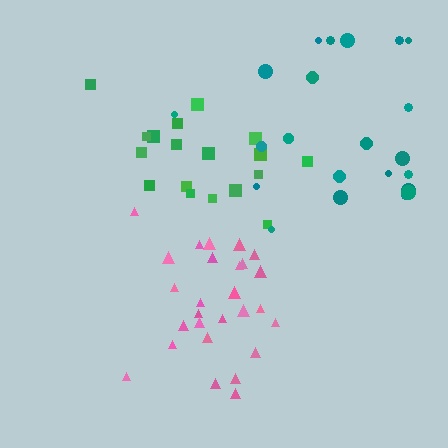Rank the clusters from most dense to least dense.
pink, green, teal.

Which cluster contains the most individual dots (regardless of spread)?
Pink (28).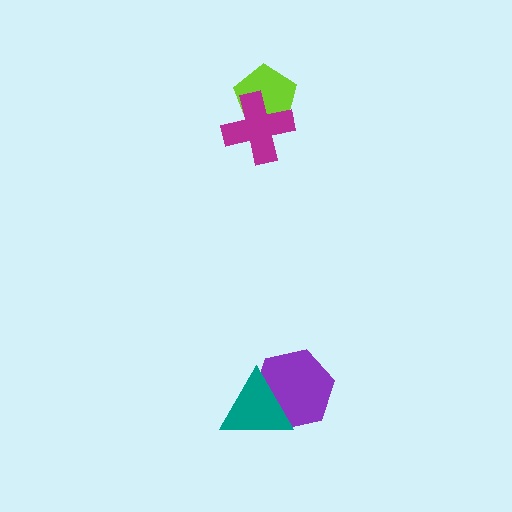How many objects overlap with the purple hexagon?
1 object overlaps with the purple hexagon.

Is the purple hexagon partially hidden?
Yes, it is partially covered by another shape.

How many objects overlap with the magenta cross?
1 object overlaps with the magenta cross.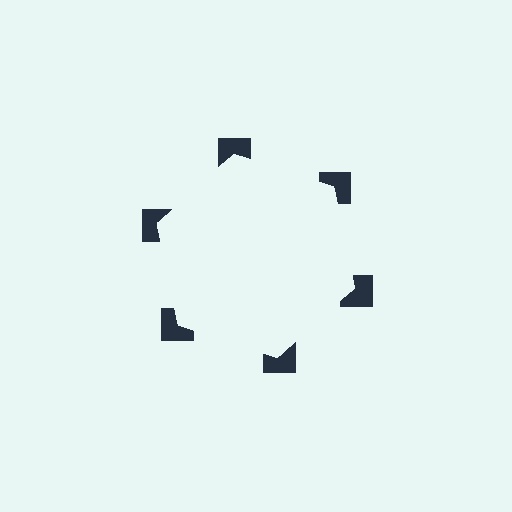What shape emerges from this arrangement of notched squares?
An illusory hexagon — its edges are inferred from the aligned wedge cuts in the notched squares, not physically drawn.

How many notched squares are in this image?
There are 6 — one at each vertex of the illusory hexagon.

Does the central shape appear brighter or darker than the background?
It typically appears slightly brighter than the background, even though no actual brightness change is drawn.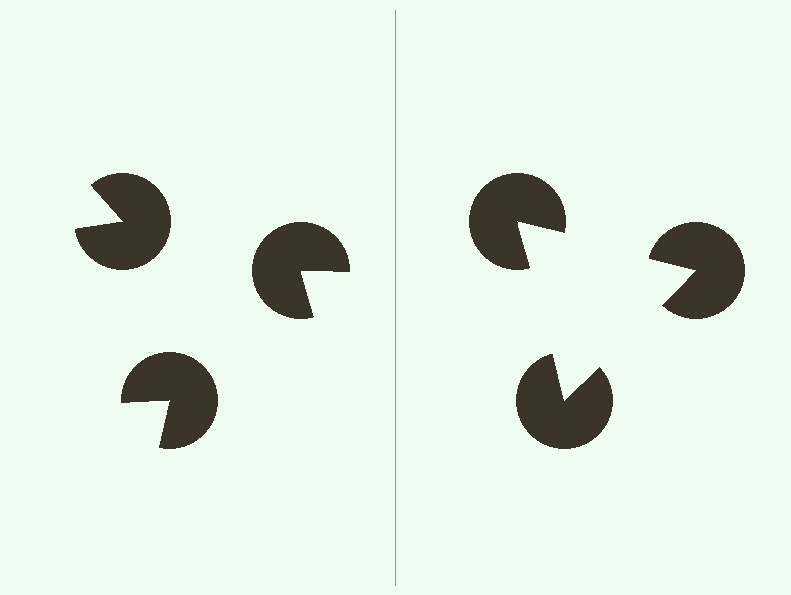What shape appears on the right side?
An illusory triangle.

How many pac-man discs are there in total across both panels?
6 — 3 on each side.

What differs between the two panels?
The pac-man discs are positioned identically on both sides; only the wedge orientations differ. On the right they align to a triangle; on the left they are misaligned.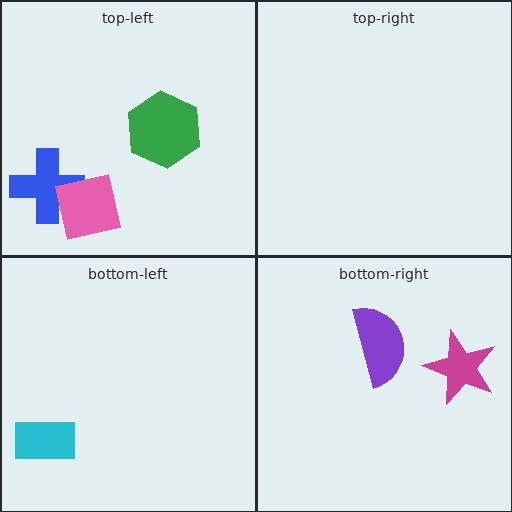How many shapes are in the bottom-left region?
1.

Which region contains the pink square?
The top-left region.